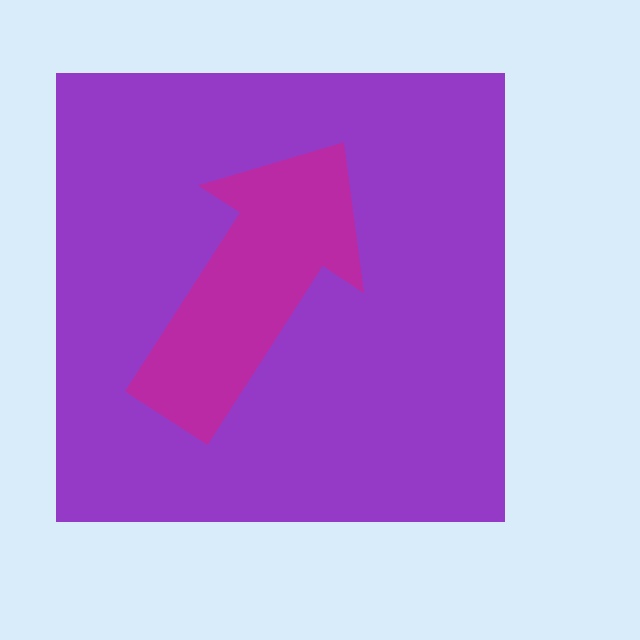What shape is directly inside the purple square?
The magenta arrow.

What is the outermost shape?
The purple square.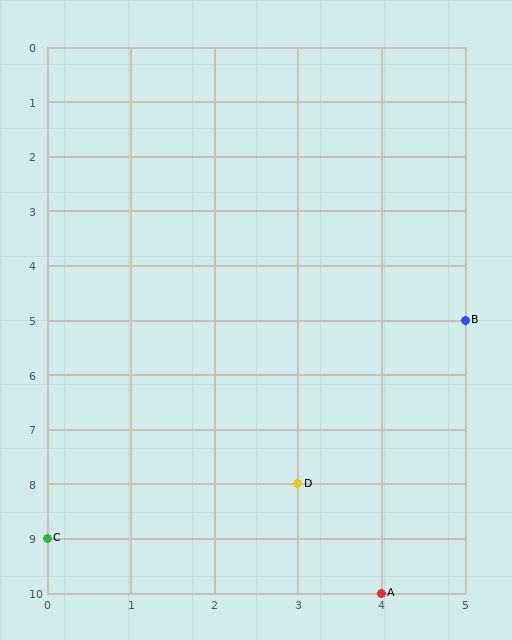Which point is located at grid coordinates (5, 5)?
Point B is at (5, 5).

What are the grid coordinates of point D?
Point D is at grid coordinates (3, 8).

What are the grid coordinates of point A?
Point A is at grid coordinates (4, 10).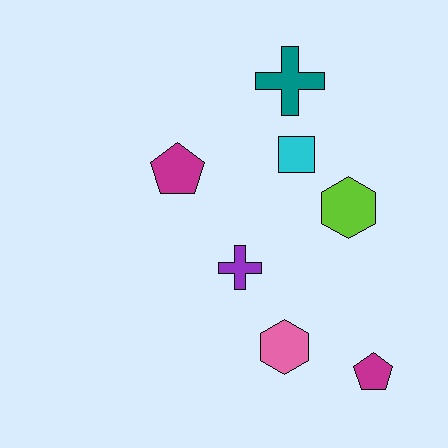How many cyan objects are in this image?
There is 1 cyan object.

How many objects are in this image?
There are 7 objects.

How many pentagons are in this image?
There are 2 pentagons.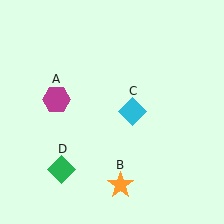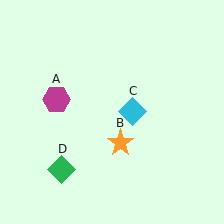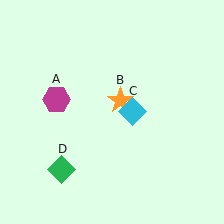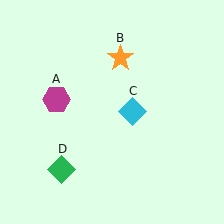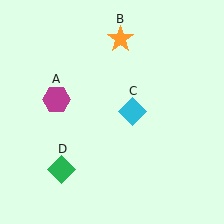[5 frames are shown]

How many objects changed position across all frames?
1 object changed position: orange star (object B).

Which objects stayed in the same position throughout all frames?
Magenta hexagon (object A) and cyan diamond (object C) and green diamond (object D) remained stationary.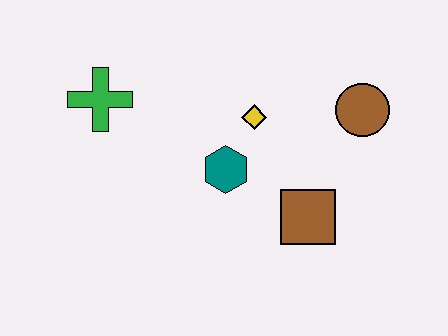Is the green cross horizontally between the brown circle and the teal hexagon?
No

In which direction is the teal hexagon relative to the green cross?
The teal hexagon is to the right of the green cross.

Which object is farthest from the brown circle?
The green cross is farthest from the brown circle.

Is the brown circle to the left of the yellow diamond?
No